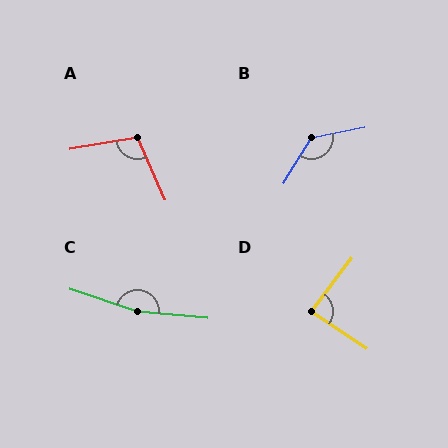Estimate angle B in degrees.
Approximately 133 degrees.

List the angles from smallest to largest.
D (87°), A (104°), B (133°), C (167°).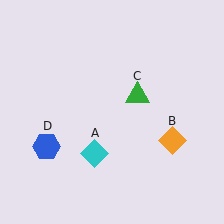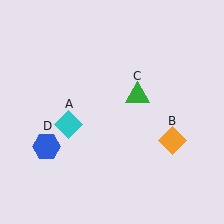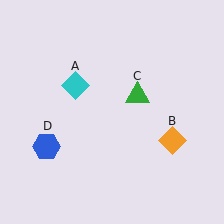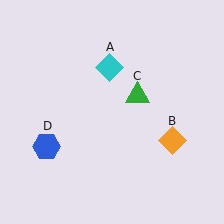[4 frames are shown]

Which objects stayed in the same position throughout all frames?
Orange diamond (object B) and green triangle (object C) and blue hexagon (object D) remained stationary.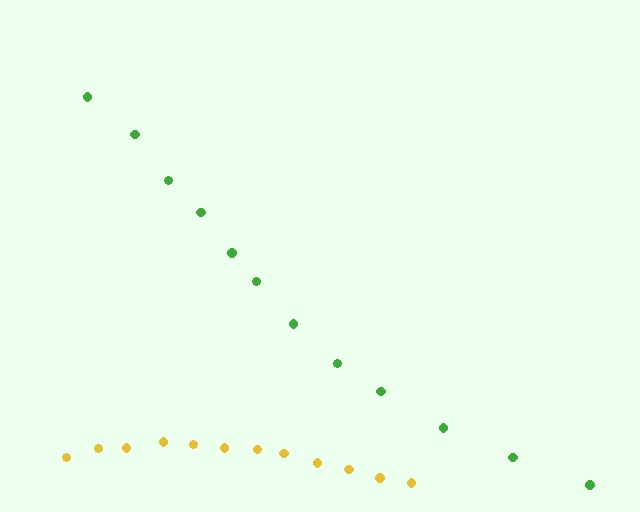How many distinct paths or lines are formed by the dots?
There are 2 distinct paths.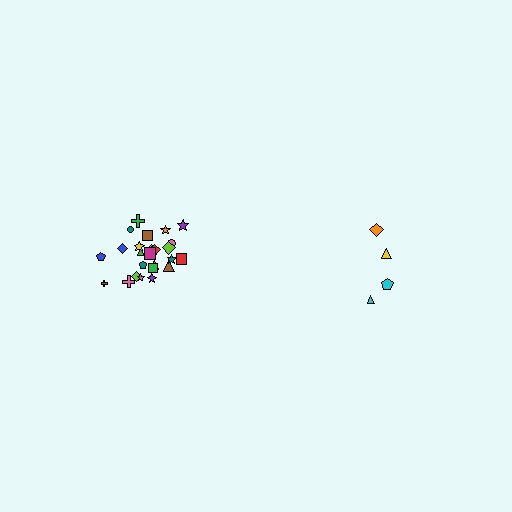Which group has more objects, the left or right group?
The left group.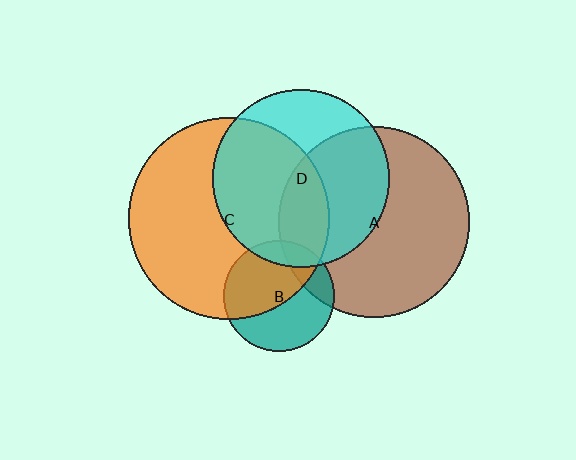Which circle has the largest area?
Circle C (orange).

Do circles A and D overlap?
Yes.